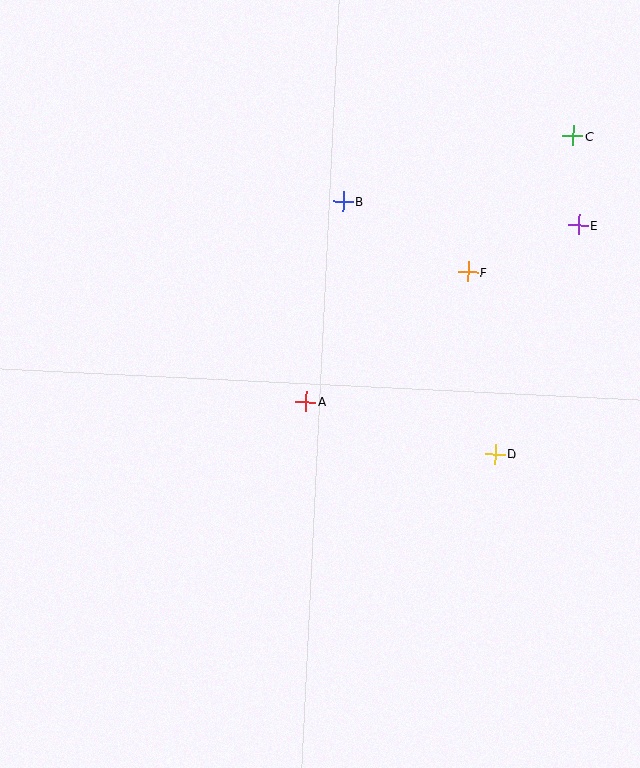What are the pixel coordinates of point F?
Point F is at (468, 272).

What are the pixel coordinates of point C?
Point C is at (573, 136).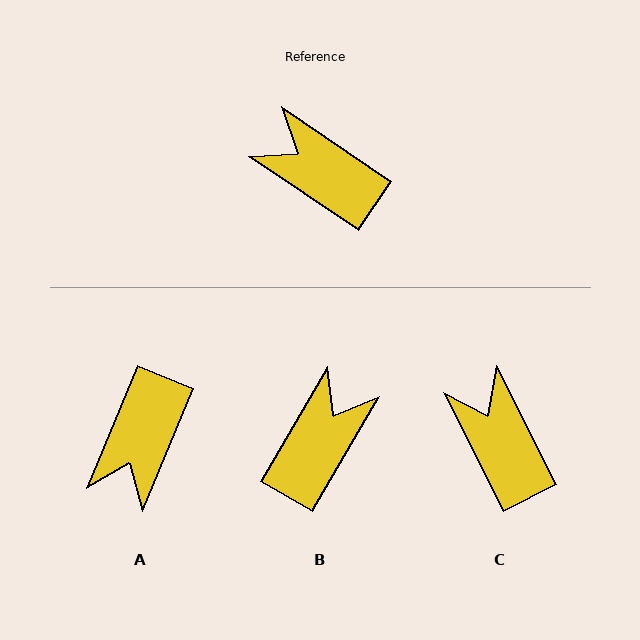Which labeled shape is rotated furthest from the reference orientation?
A, about 101 degrees away.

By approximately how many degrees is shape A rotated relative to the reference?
Approximately 101 degrees counter-clockwise.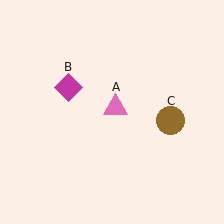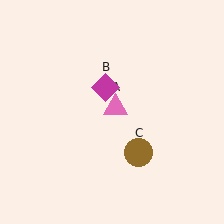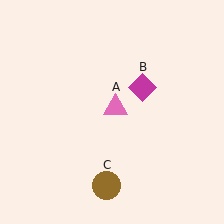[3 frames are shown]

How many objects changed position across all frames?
2 objects changed position: magenta diamond (object B), brown circle (object C).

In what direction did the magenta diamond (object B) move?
The magenta diamond (object B) moved right.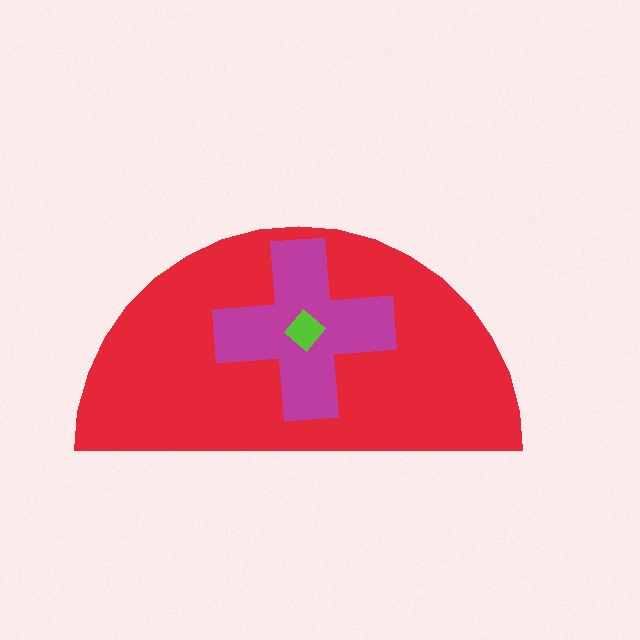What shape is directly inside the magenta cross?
The lime diamond.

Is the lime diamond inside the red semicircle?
Yes.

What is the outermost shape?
The red semicircle.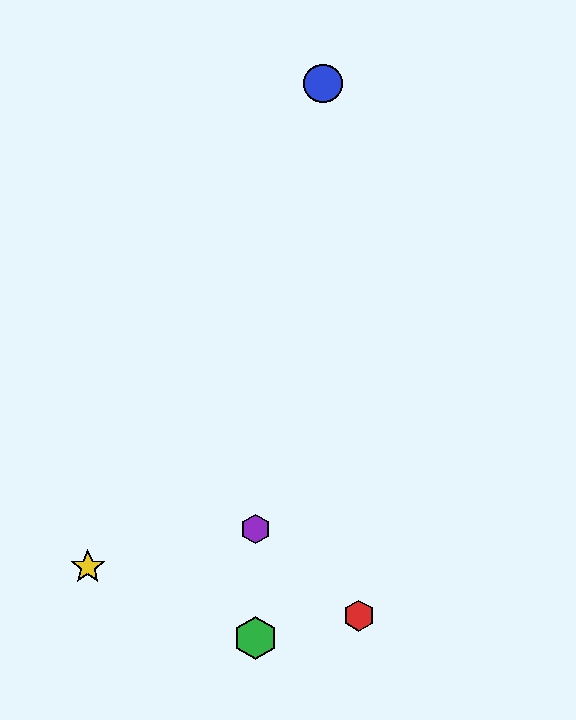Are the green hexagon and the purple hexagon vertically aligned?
Yes, both are at x≈255.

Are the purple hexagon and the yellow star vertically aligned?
No, the purple hexagon is at x≈255 and the yellow star is at x≈88.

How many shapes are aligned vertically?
2 shapes (the green hexagon, the purple hexagon) are aligned vertically.